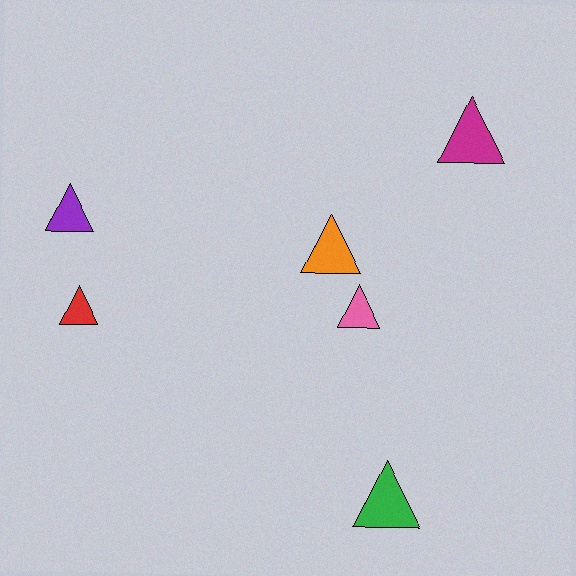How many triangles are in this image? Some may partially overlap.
There are 6 triangles.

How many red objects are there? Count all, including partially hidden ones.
There is 1 red object.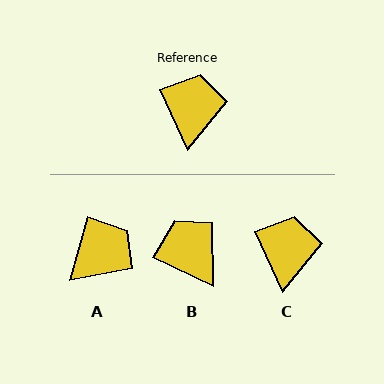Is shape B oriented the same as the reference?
No, it is off by about 40 degrees.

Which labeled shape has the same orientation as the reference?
C.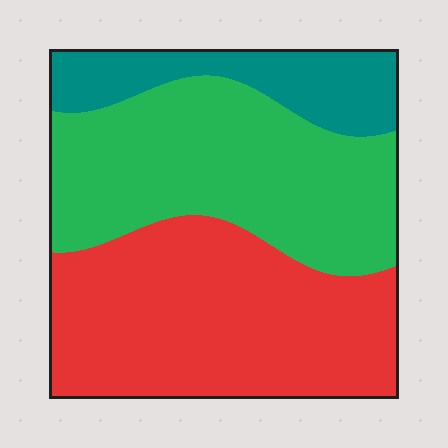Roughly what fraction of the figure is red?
Red takes up between a third and a half of the figure.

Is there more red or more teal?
Red.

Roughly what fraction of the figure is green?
Green takes up about two fifths (2/5) of the figure.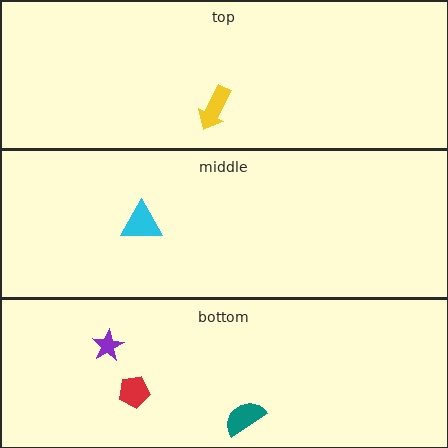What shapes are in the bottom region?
The red pentagon, the teal semicircle, the purple star.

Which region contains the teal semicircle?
The bottom region.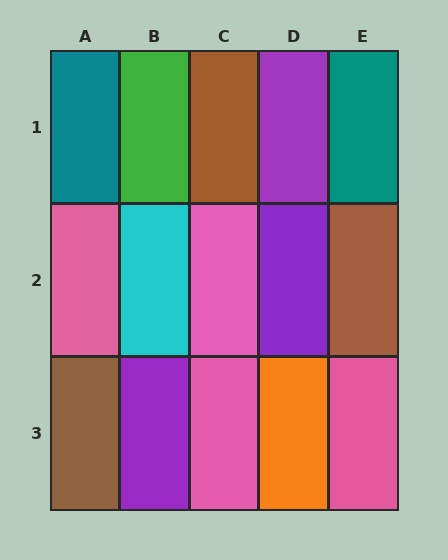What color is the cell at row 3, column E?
Pink.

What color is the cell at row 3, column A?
Brown.